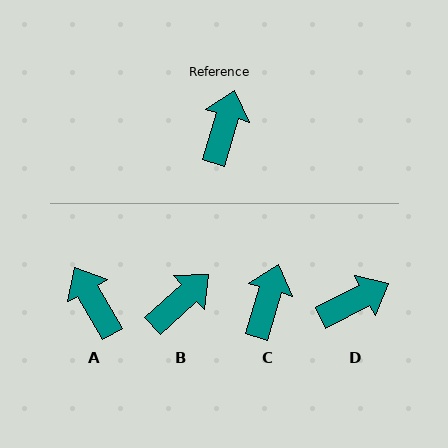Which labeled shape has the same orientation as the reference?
C.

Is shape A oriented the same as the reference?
No, it is off by about 46 degrees.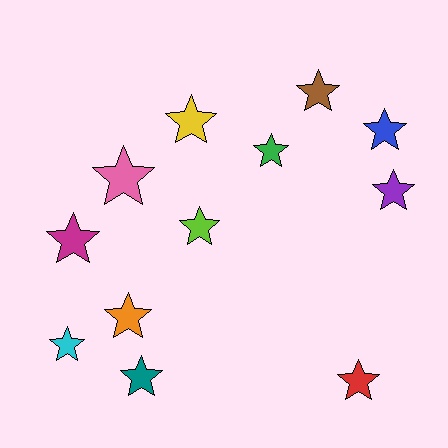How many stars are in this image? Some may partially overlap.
There are 12 stars.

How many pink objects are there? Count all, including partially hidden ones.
There is 1 pink object.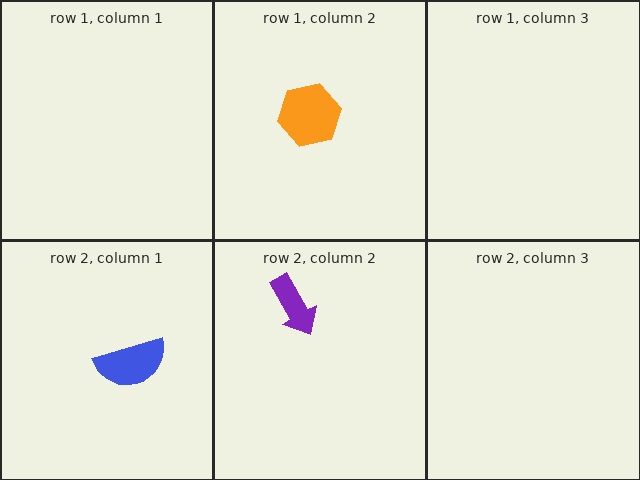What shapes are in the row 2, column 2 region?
The purple arrow.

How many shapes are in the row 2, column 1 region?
1.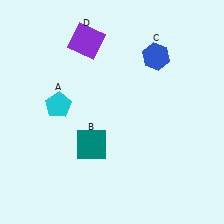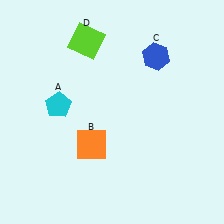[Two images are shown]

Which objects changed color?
B changed from teal to orange. D changed from purple to lime.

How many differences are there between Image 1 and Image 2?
There are 2 differences between the two images.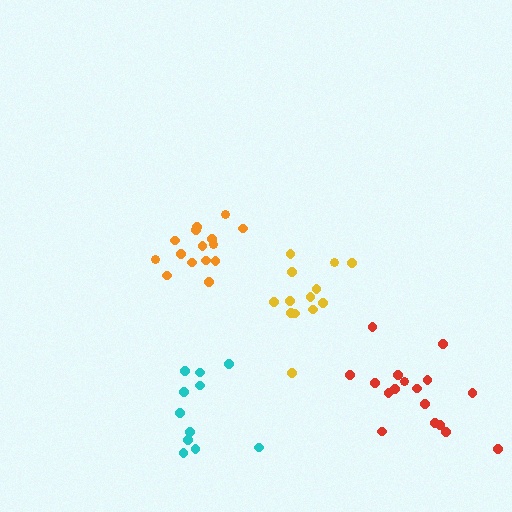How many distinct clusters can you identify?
There are 4 distinct clusters.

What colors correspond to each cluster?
The clusters are colored: cyan, yellow, orange, red.